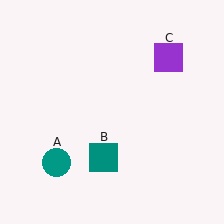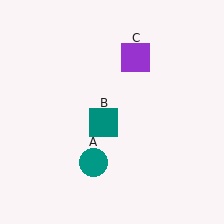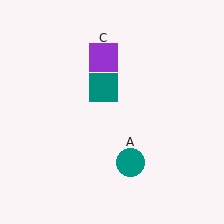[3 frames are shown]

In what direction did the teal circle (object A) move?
The teal circle (object A) moved right.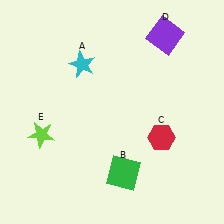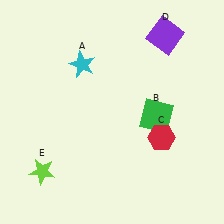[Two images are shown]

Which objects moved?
The objects that moved are: the green square (B), the lime star (E).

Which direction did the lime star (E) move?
The lime star (E) moved down.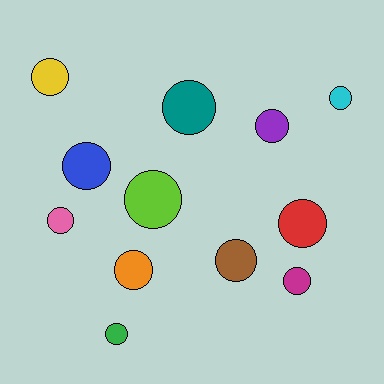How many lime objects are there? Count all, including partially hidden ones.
There is 1 lime object.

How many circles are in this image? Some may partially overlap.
There are 12 circles.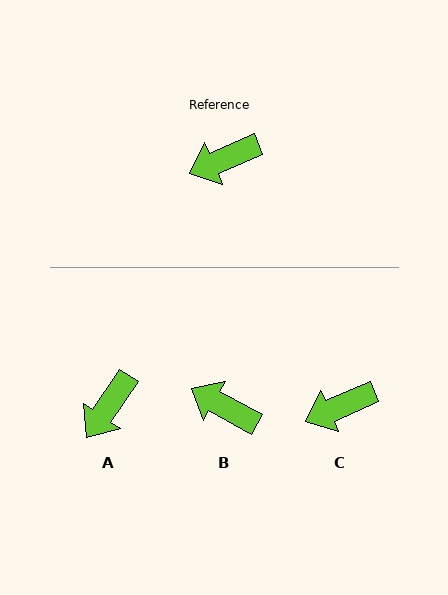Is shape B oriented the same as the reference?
No, it is off by about 52 degrees.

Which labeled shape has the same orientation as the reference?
C.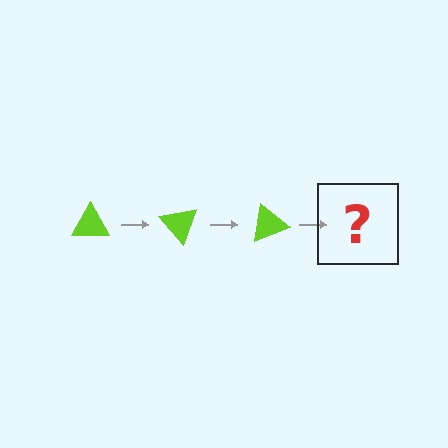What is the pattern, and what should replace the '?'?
The pattern is that the triangle rotates 50 degrees each step. The '?' should be a lime triangle rotated 150 degrees.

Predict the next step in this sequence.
The next step is a lime triangle rotated 150 degrees.